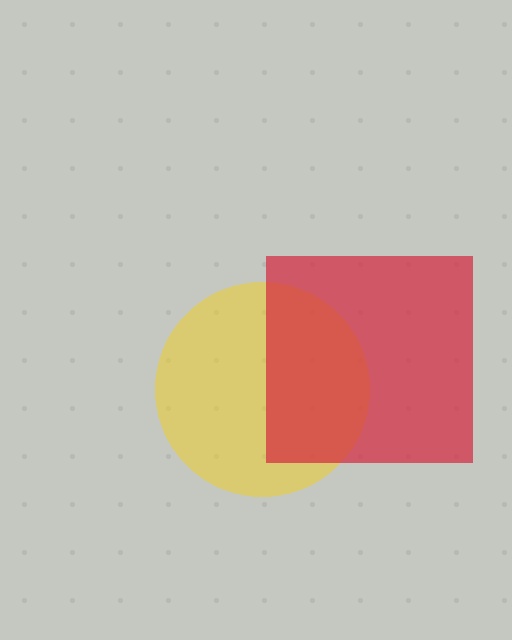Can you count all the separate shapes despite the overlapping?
Yes, there are 2 separate shapes.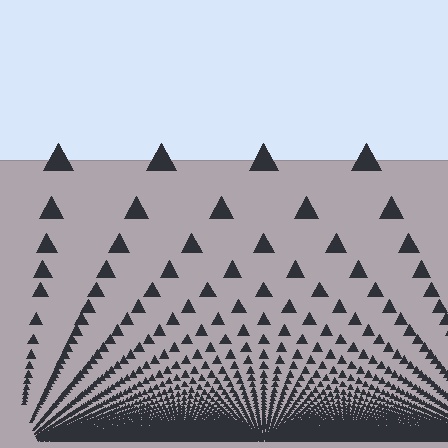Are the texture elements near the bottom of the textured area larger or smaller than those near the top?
Smaller. The gradient is inverted — elements near the bottom are smaller and denser.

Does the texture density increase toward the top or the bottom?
Density increases toward the bottom.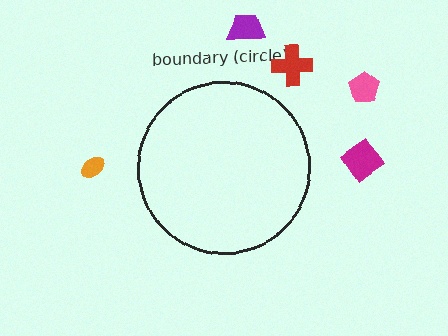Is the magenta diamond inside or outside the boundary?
Outside.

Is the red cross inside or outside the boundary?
Outside.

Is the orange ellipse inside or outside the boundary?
Outside.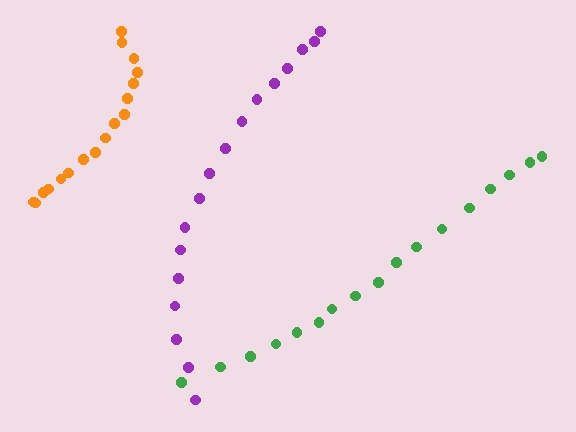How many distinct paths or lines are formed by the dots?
There are 3 distinct paths.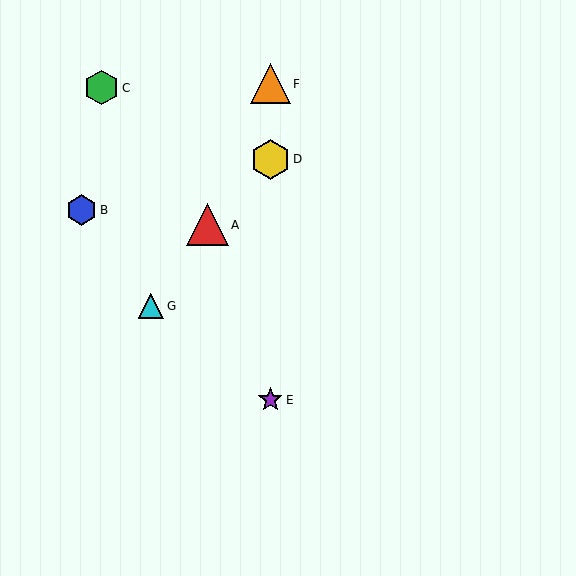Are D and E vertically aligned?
Yes, both are at x≈270.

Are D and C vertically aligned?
No, D is at x≈270 and C is at x≈102.